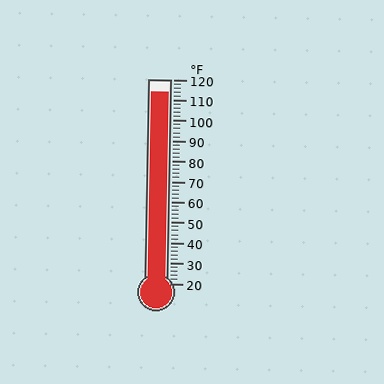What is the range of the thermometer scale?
The thermometer scale ranges from 20°F to 120°F.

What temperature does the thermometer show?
The thermometer shows approximately 114°F.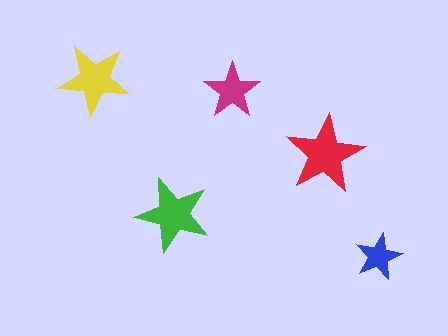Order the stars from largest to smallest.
the red one, the green one, the yellow one, the magenta one, the blue one.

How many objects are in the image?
There are 5 objects in the image.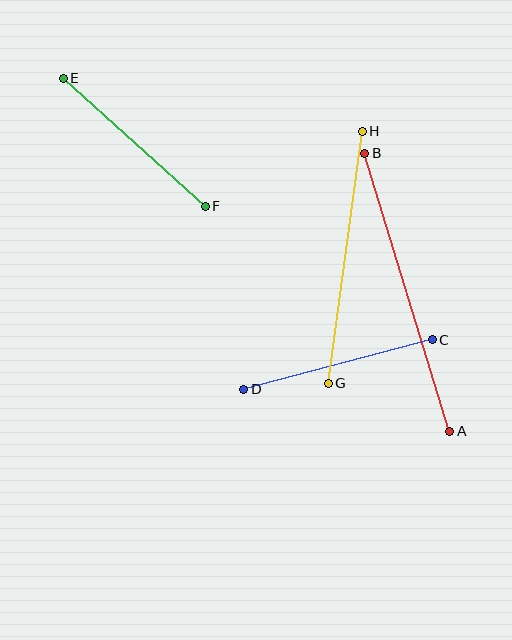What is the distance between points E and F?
The distance is approximately 191 pixels.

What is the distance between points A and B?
The distance is approximately 291 pixels.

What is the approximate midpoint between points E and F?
The midpoint is at approximately (134, 142) pixels.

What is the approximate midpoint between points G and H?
The midpoint is at approximately (345, 257) pixels.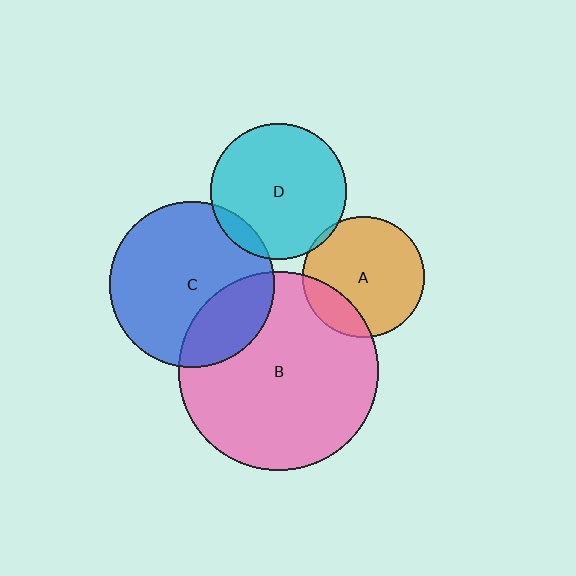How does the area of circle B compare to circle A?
Approximately 2.7 times.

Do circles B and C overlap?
Yes.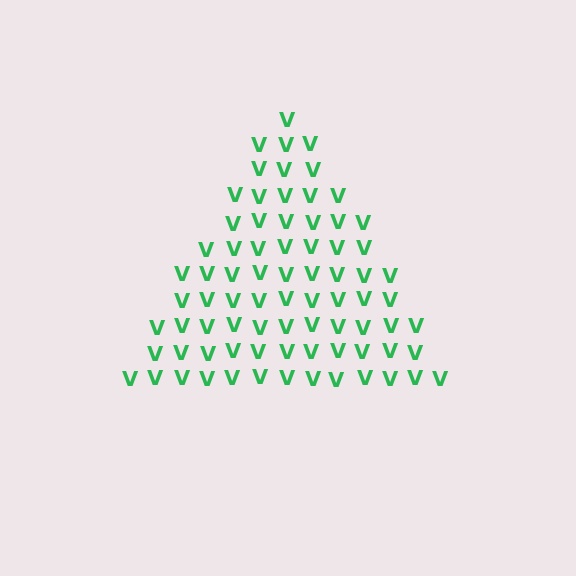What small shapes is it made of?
It is made of small letter V's.